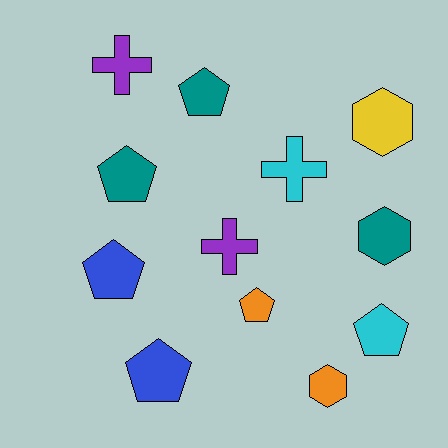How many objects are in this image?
There are 12 objects.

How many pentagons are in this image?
There are 6 pentagons.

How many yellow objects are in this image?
There is 1 yellow object.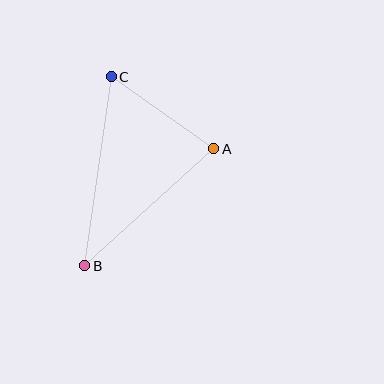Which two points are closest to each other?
Points A and C are closest to each other.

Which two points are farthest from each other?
Points B and C are farthest from each other.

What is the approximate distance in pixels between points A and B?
The distance between A and B is approximately 174 pixels.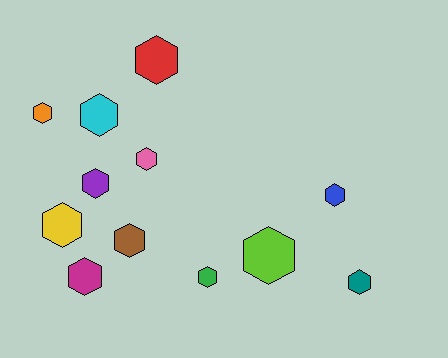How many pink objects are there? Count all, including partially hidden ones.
There is 1 pink object.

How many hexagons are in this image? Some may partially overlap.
There are 12 hexagons.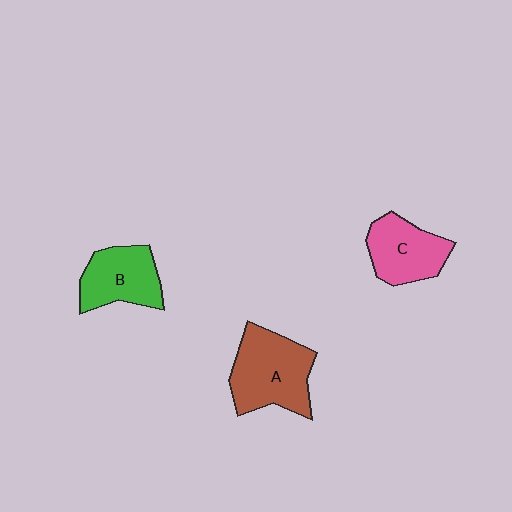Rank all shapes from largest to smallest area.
From largest to smallest: A (brown), B (green), C (pink).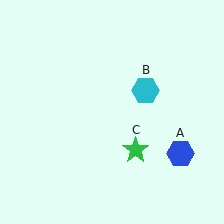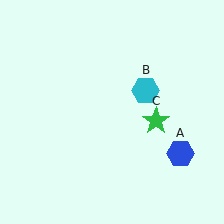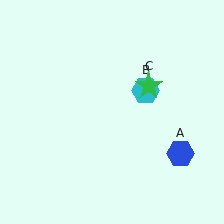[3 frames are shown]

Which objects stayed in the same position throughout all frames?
Blue hexagon (object A) and cyan hexagon (object B) remained stationary.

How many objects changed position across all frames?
1 object changed position: green star (object C).